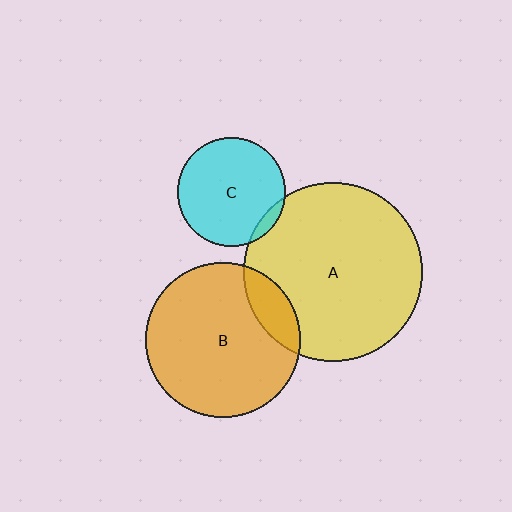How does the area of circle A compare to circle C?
Approximately 2.7 times.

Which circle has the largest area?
Circle A (yellow).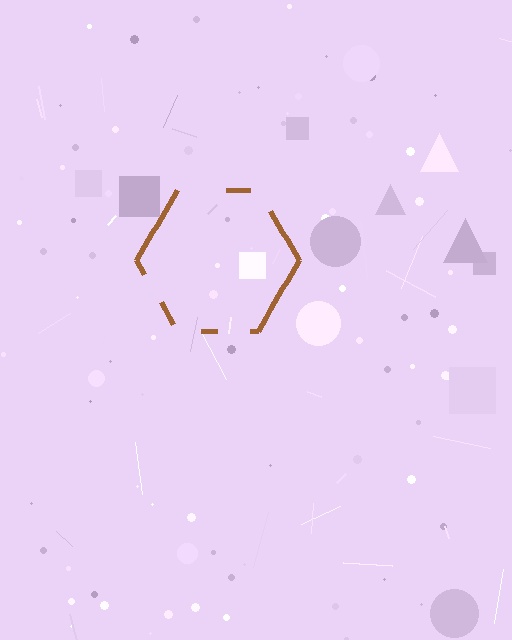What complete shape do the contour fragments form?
The contour fragments form a hexagon.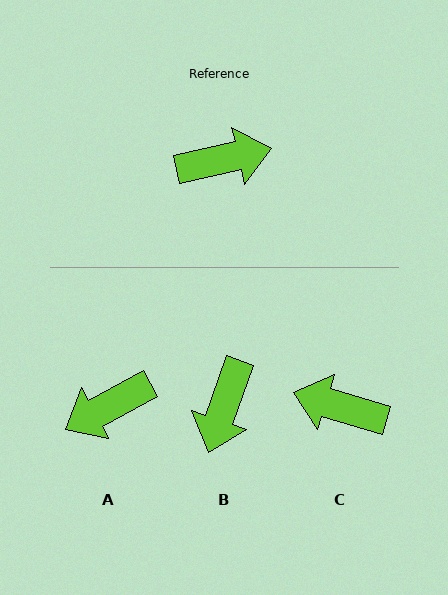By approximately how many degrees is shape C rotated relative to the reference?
Approximately 151 degrees counter-clockwise.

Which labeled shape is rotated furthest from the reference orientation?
A, about 164 degrees away.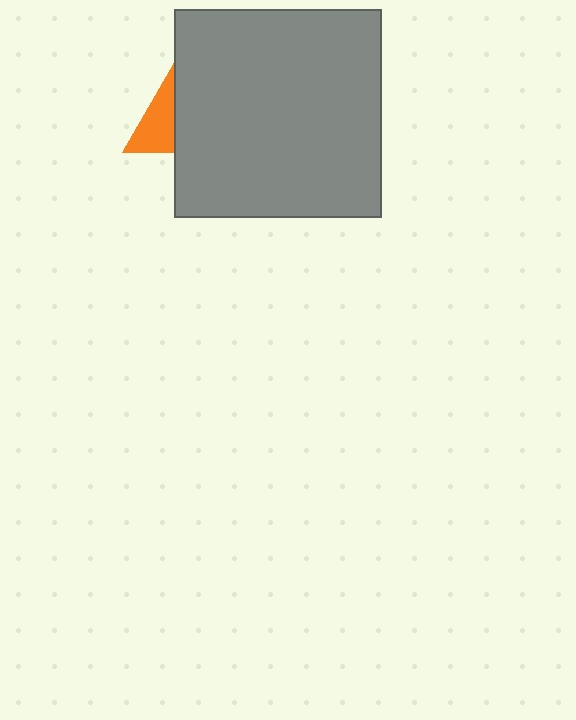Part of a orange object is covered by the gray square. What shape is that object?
It is a triangle.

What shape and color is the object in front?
The object in front is a gray square.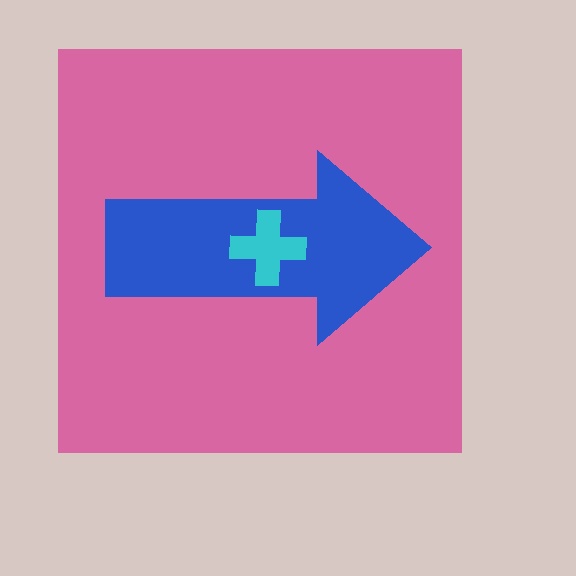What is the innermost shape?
The cyan cross.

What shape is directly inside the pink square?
The blue arrow.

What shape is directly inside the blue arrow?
The cyan cross.